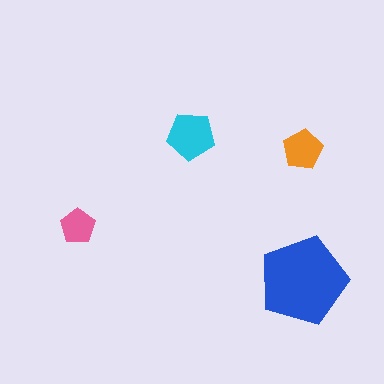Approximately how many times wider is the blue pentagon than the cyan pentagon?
About 2 times wider.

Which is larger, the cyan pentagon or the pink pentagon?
The cyan one.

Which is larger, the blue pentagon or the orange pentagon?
The blue one.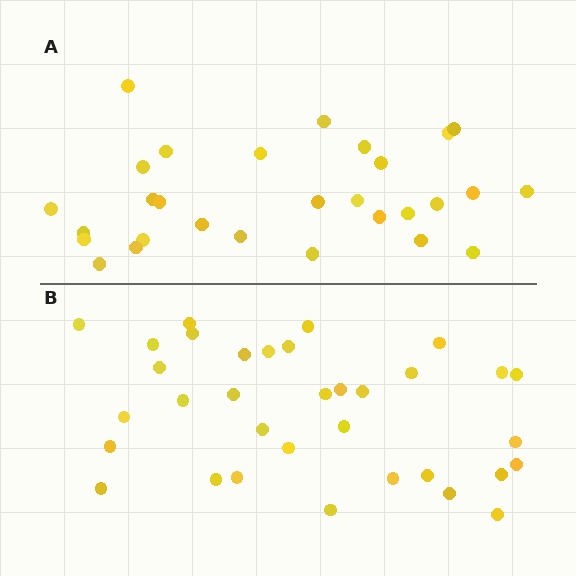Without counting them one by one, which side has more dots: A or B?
Region B (the bottom region) has more dots.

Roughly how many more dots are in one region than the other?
Region B has about 5 more dots than region A.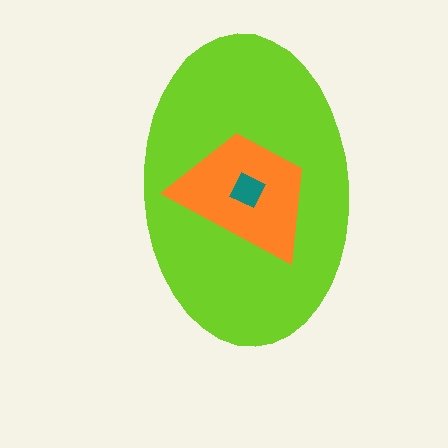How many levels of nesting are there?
3.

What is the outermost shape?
The lime ellipse.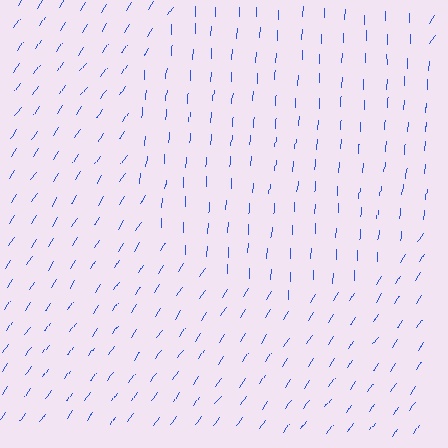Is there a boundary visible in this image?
Yes, there is a texture boundary formed by a change in line orientation.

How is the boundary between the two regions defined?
The boundary is defined purely by a change in line orientation (approximately 30 degrees difference). All lines are the same color and thickness.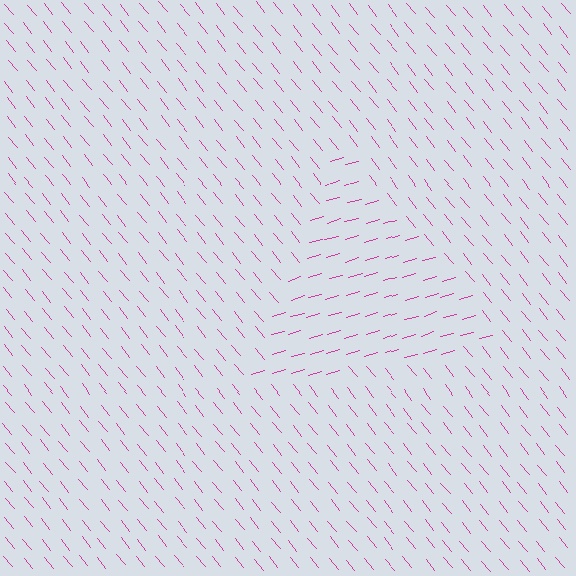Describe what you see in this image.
The image is filled with small magenta line segments. A triangle region in the image has lines oriented differently from the surrounding lines, creating a visible texture boundary.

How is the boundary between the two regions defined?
The boundary is defined purely by a change in line orientation (approximately 68 degrees difference). All lines are the same color and thickness.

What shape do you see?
I see a triangle.